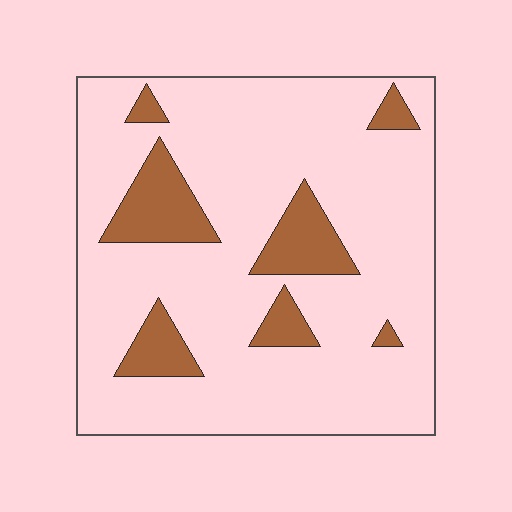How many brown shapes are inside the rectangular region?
7.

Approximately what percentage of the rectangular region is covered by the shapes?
Approximately 15%.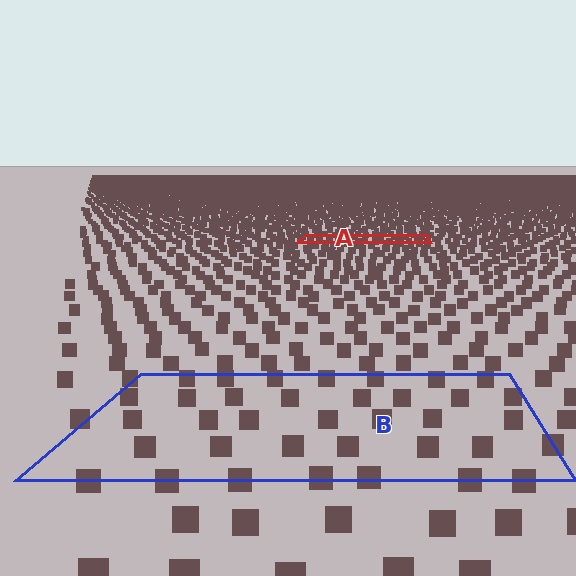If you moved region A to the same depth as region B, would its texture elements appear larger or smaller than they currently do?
They would appear larger. At a closer depth, the same texture elements are projected at a bigger on-screen size.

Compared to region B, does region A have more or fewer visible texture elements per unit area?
Region A has more texture elements per unit area — they are packed more densely because it is farther away.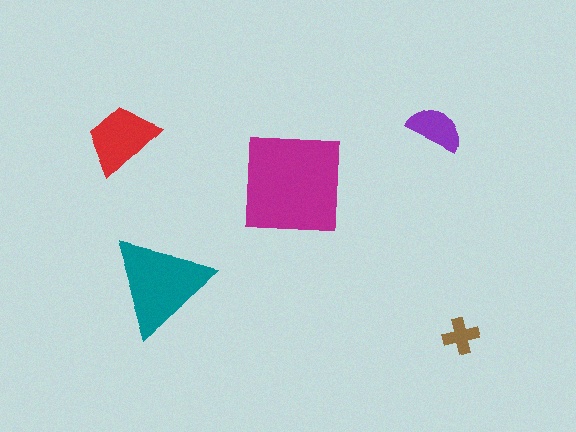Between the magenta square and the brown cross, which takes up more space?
The magenta square.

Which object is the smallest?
The brown cross.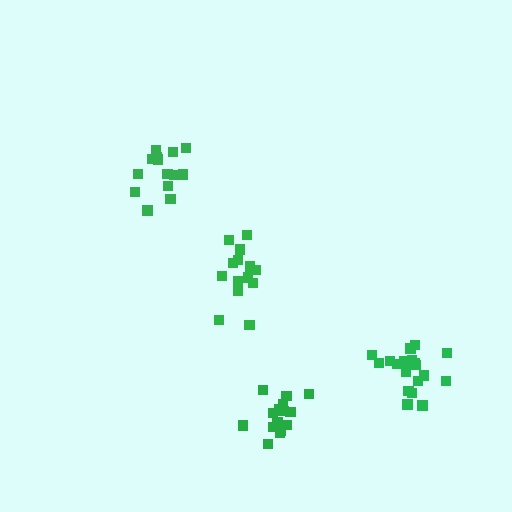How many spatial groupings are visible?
There are 4 spatial groupings.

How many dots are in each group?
Group 1: 19 dots, Group 2: 15 dots, Group 3: 14 dots, Group 4: 15 dots (63 total).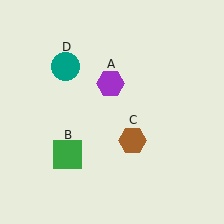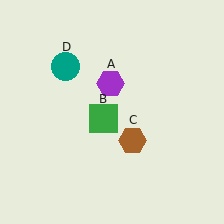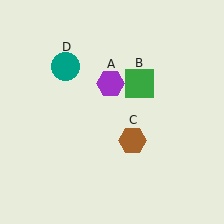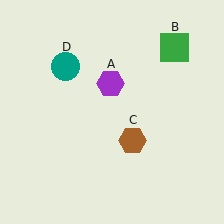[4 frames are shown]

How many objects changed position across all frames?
1 object changed position: green square (object B).